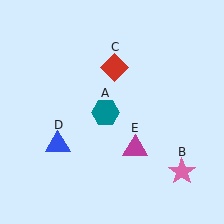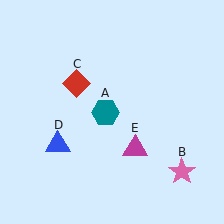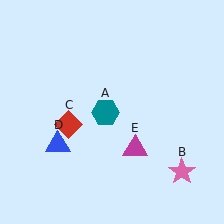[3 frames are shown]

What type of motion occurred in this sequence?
The red diamond (object C) rotated counterclockwise around the center of the scene.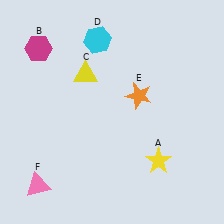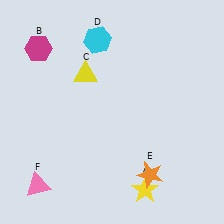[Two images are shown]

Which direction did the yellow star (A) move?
The yellow star (A) moved down.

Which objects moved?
The objects that moved are: the yellow star (A), the orange star (E).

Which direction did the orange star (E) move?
The orange star (E) moved down.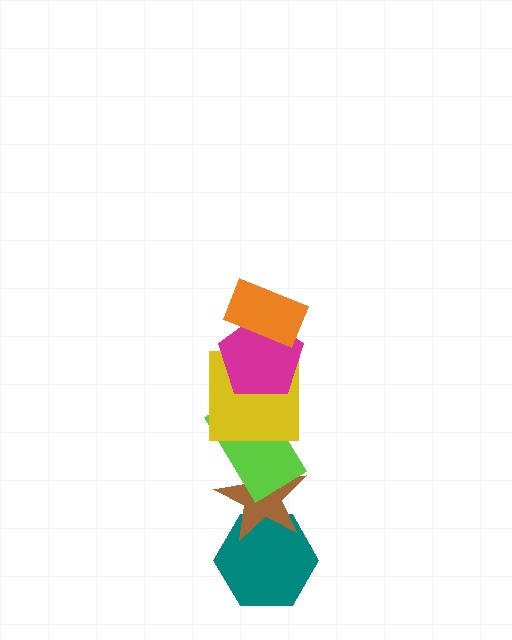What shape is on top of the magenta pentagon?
The orange rectangle is on top of the magenta pentagon.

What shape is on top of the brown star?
The lime rectangle is on top of the brown star.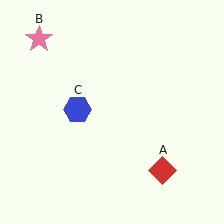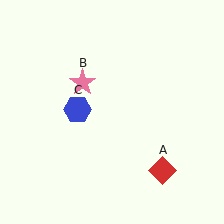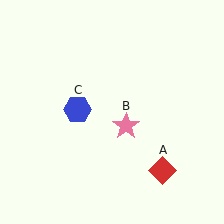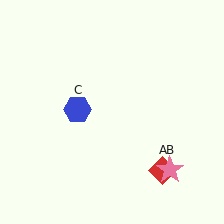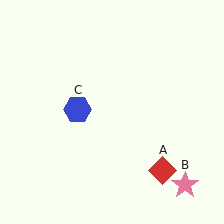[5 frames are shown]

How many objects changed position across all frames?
1 object changed position: pink star (object B).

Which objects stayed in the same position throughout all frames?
Red diamond (object A) and blue hexagon (object C) remained stationary.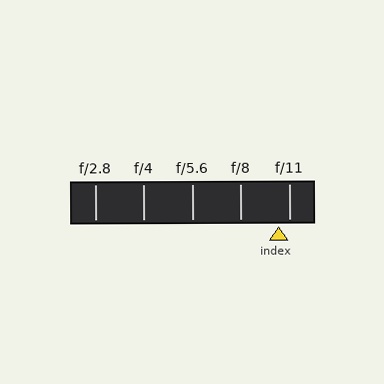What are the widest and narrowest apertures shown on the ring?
The widest aperture shown is f/2.8 and the narrowest is f/11.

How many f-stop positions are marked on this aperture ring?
There are 5 f-stop positions marked.